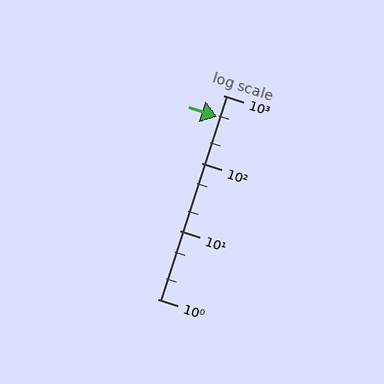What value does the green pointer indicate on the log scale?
The pointer indicates approximately 480.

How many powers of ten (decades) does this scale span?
The scale spans 3 decades, from 1 to 1000.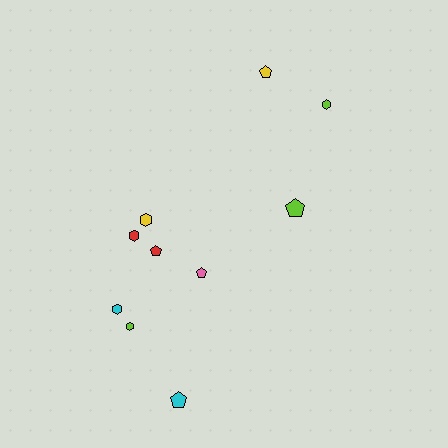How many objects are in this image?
There are 10 objects.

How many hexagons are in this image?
There are 5 hexagons.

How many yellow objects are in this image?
There are 2 yellow objects.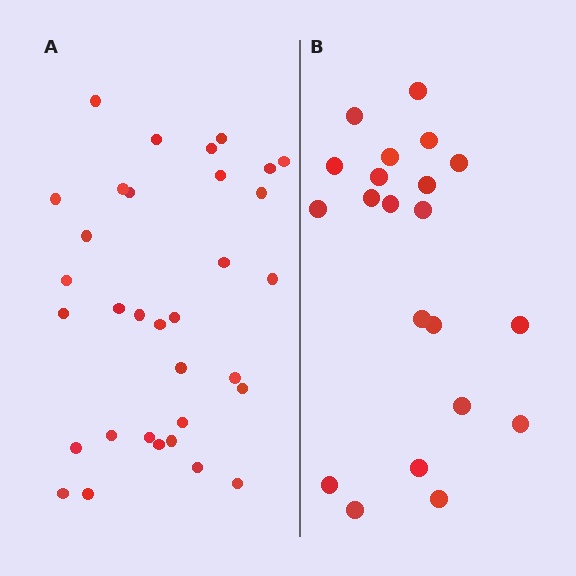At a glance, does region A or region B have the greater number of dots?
Region A (the left region) has more dots.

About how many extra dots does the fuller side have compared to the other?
Region A has roughly 12 or so more dots than region B.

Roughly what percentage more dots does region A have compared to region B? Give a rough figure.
About 55% more.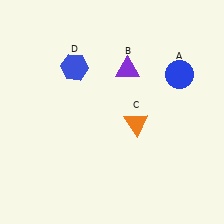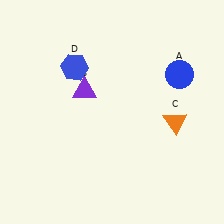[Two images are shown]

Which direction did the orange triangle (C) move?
The orange triangle (C) moved right.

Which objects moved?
The objects that moved are: the purple triangle (B), the orange triangle (C).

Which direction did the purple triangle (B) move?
The purple triangle (B) moved left.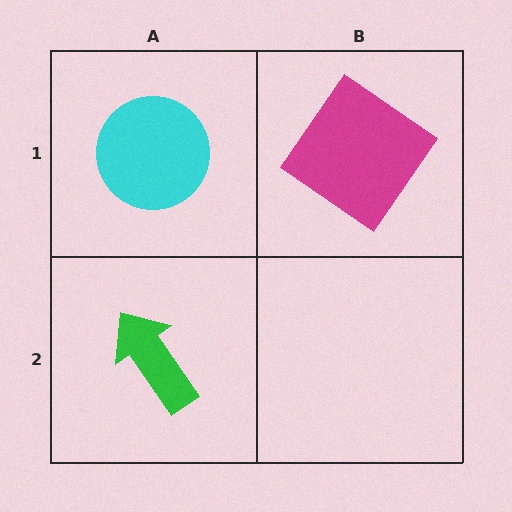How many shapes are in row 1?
2 shapes.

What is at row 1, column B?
A magenta diamond.